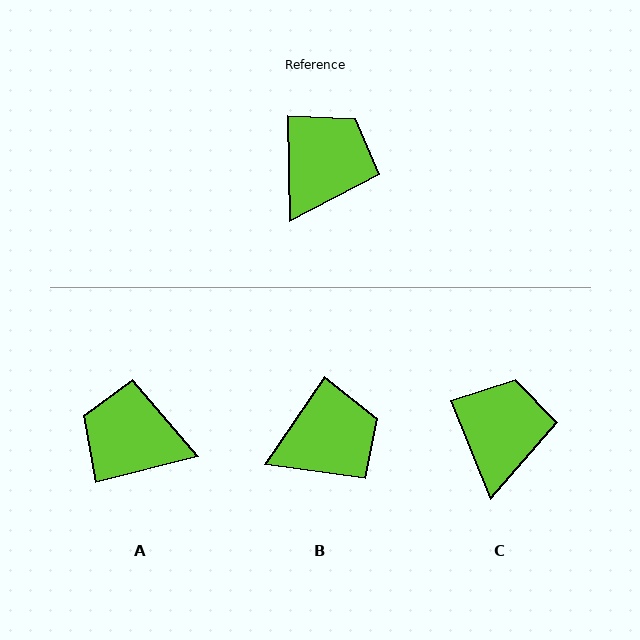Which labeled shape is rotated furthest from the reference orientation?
A, about 103 degrees away.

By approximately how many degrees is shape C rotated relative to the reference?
Approximately 21 degrees counter-clockwise.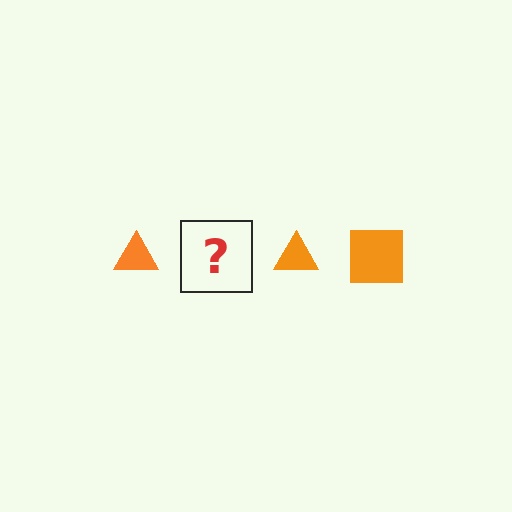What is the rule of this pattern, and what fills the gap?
The rule is that the pattern cycles through triangle, square shapes in orange. The gap should be filled with an orange square.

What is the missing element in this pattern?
The missing element is an orange square.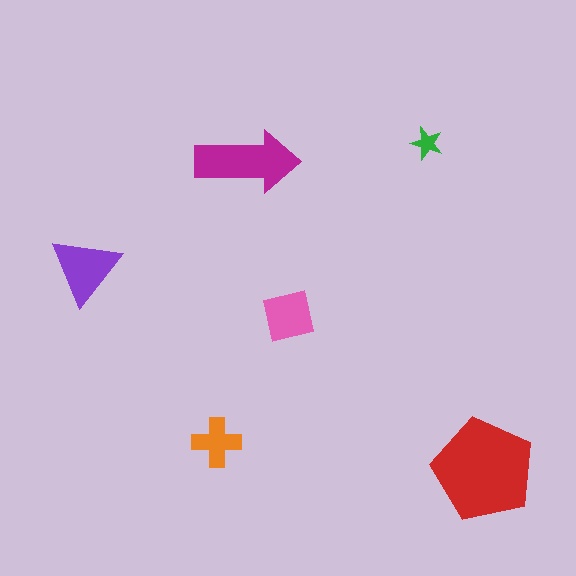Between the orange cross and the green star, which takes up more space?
The orange cross.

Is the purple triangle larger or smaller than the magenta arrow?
Smaller.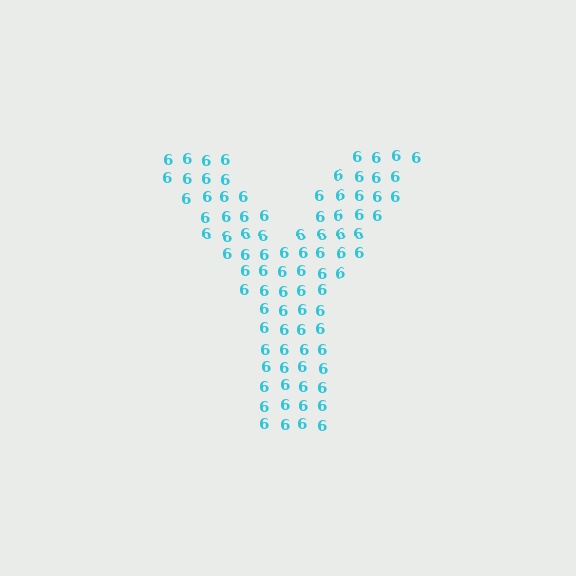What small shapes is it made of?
It is made of small digit 6's.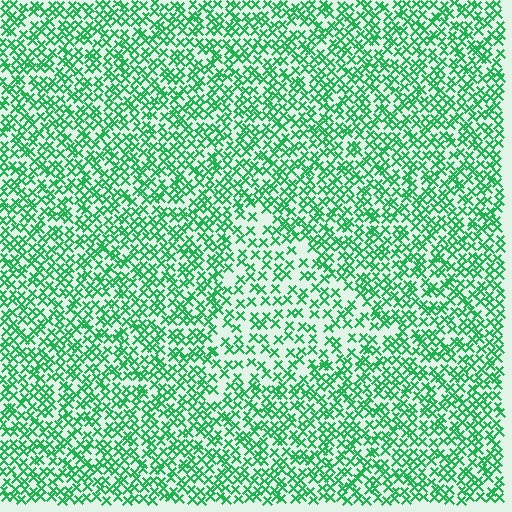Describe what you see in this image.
The image contains small green elements arranged at two different densities. A triangle-shaped region is visible where the elements are less densely packed than the surrounding area.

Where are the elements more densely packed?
The elements are more densely packed outside the triangle boundary.